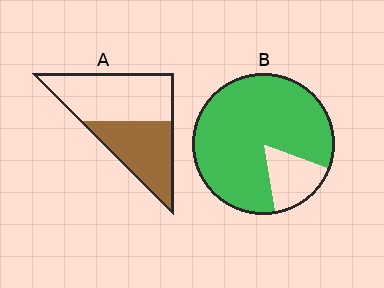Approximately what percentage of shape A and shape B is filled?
A is approximately 45% and B is approximately 85%.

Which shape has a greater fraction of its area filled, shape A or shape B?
Shape B.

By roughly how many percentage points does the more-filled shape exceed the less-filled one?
By roughly 40 percentage points (B over A).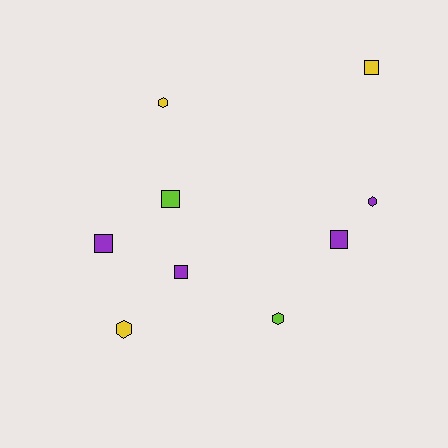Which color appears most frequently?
Purple, with 4 objects.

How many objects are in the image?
There are 9 objects.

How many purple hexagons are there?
There is 1 purple hexagon.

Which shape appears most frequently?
Square, with 5 objects.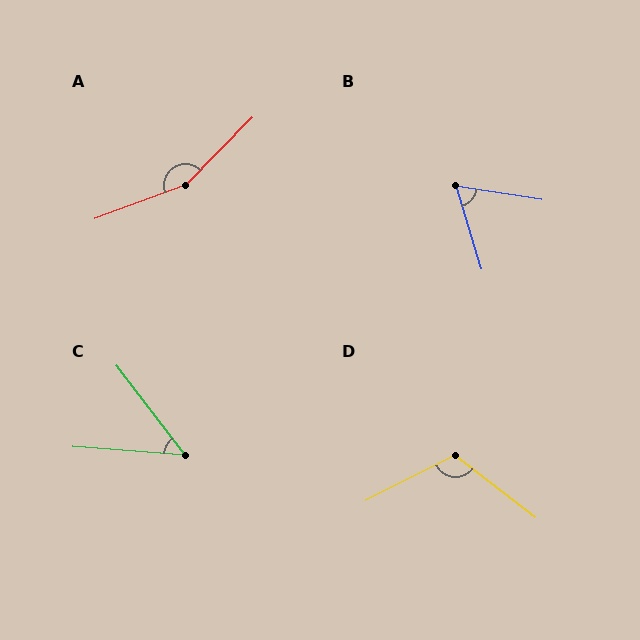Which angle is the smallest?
C, at approximately 48 degrees.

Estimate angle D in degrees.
Approximately 115 degrees.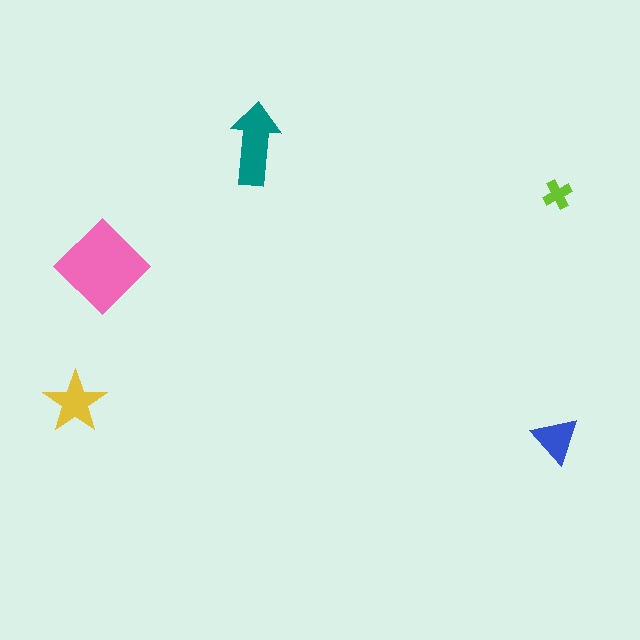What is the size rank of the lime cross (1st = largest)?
5th.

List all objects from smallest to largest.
The lime cross, the blue triangle, the yellow star, the teal arrow, the pink diamond.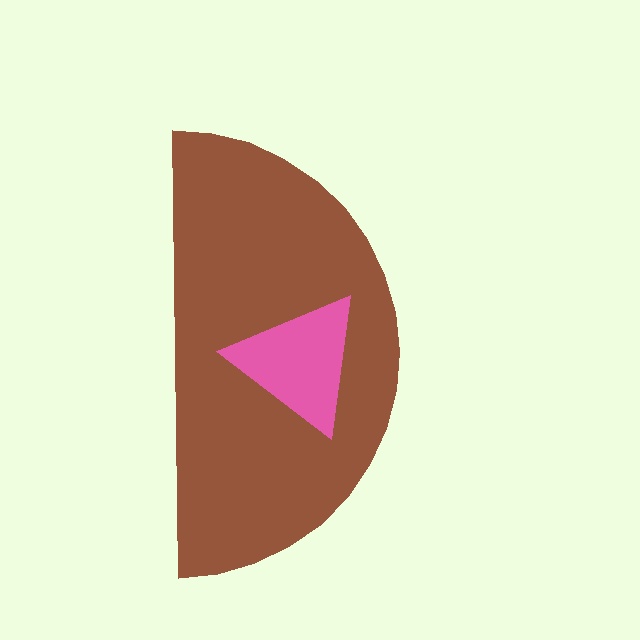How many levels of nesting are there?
2.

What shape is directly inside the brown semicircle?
The pink triangle.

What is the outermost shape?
The brown semicircle.